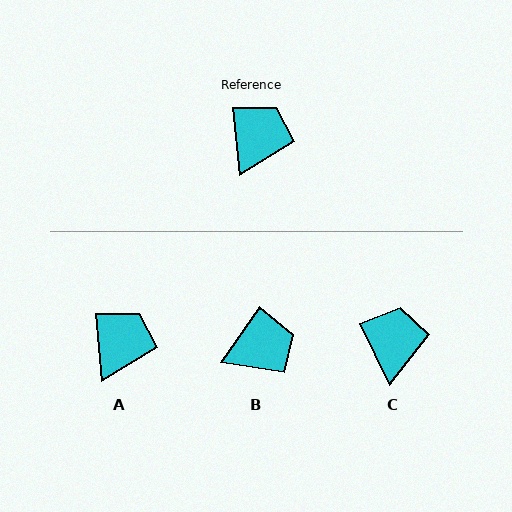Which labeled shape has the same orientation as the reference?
A.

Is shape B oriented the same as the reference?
No, it is off by about 41 degrees.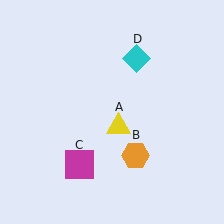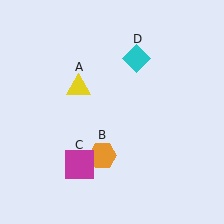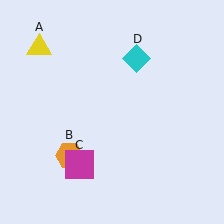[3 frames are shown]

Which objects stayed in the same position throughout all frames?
Magenta square (object C) and cyan diamond (object D) remained stationary.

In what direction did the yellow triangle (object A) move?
The yellow triangle (object A) moved up and to the left.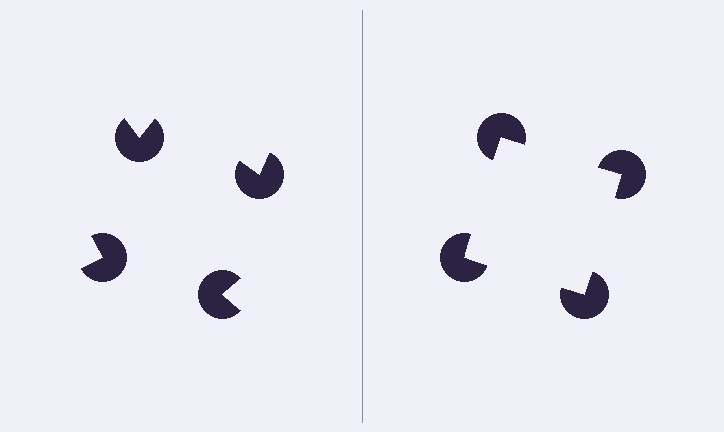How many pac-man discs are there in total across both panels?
8 — 4 on each side.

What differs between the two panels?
The pac-man discs are positioned identically on both sides; only the wedge orientations differ. On the right they align to a square; on the left they are misaligned.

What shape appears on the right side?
An illusory square.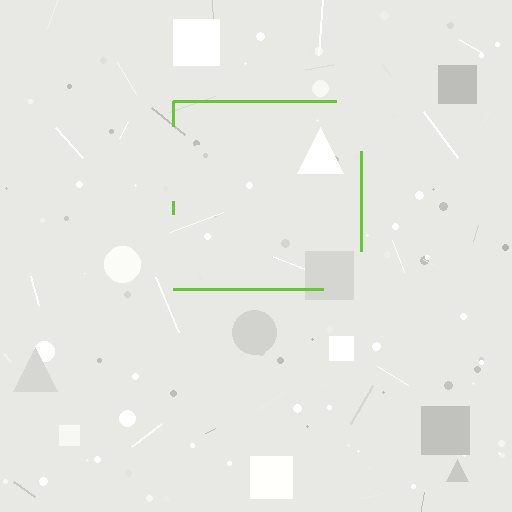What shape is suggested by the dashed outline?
The dashed outline suggests a square.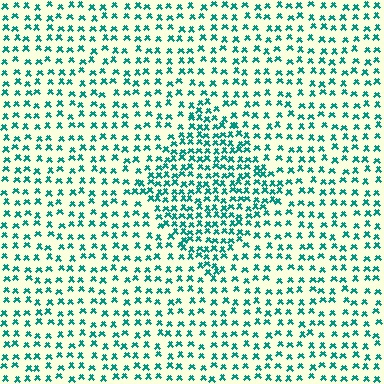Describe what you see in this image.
The image contains small teal elements arranged at two different densities. A diamond-shaped region is visible where the elements are more densely packed than the surrounding area.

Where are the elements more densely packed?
The elements are more densely packed inside the diamond boundary.